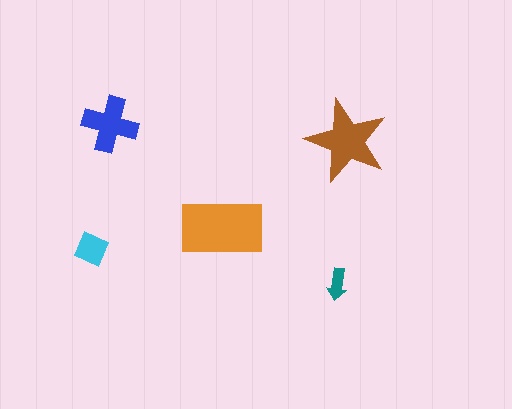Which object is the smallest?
The teal arrow.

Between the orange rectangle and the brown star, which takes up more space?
The orange rectangle.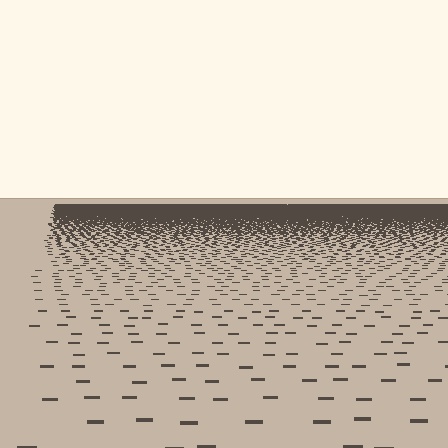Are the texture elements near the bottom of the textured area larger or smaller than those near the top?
Larger. Near the bottom, elements are closer to the viewer and appear at a bigger on-screen size.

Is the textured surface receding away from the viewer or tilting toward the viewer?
The surface is receding away from the viewer. Texture elements get smaller and denser toward the top.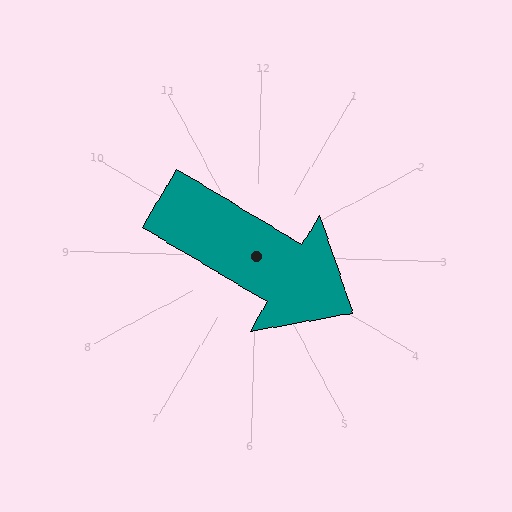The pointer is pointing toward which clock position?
Roughly 4 o'clock.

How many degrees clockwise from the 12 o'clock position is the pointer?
Approximately 119 degrees.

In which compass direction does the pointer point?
Southeast.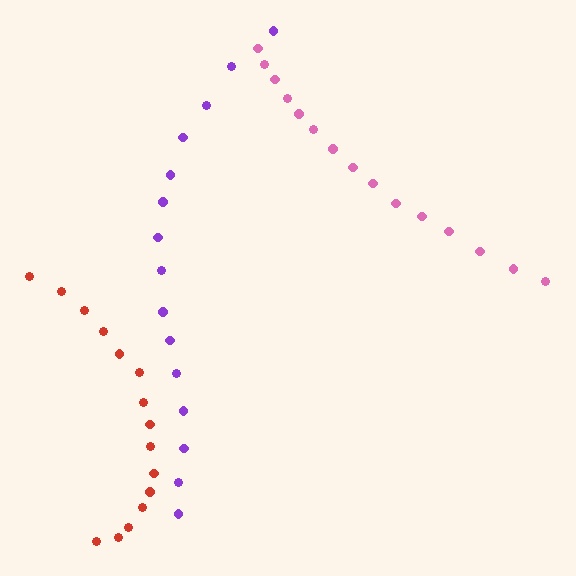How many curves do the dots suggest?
There are 3 distinct paths.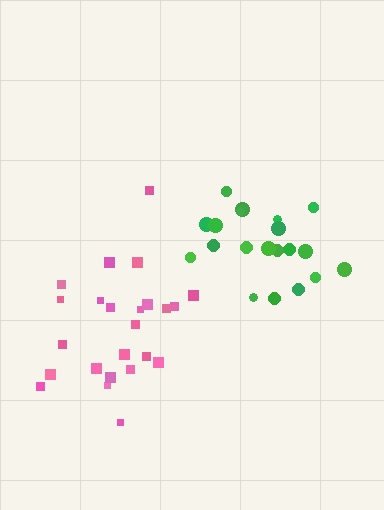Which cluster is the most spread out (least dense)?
Pink.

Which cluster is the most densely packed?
Green.